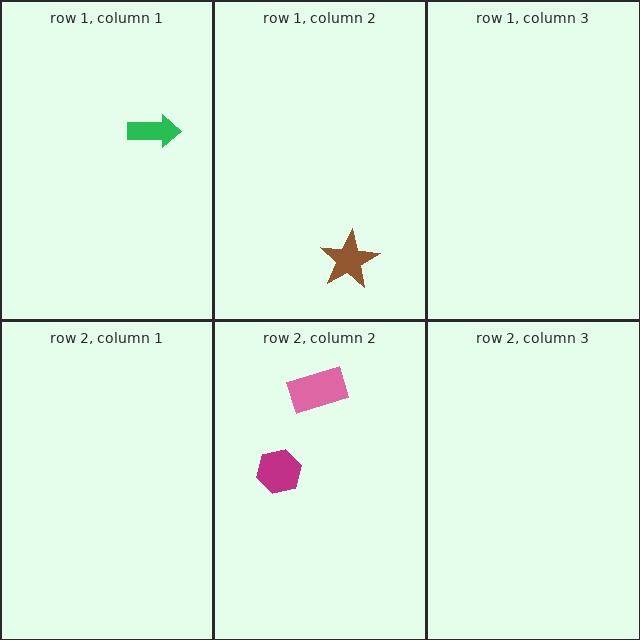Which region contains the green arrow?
The row 1, column 1 region.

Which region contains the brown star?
The row 1, column 2 region.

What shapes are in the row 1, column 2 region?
The brown star.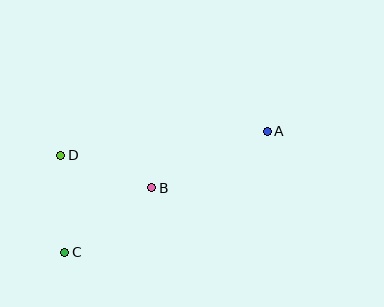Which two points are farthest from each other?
Points A and C are farthest from each other.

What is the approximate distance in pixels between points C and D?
The distance between C and D is approximately 97 pixels.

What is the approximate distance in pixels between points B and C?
The distance between B and C is approximately 108 pixels.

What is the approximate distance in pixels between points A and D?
The distance between A and D is approximately 208 pixels.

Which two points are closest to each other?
Points B and D are closest to each other.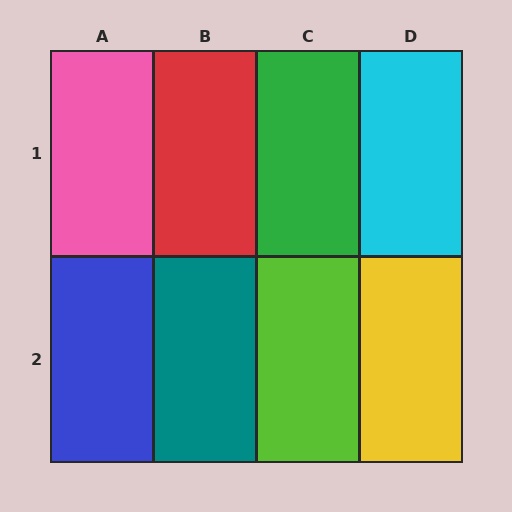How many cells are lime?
1 cell is lime.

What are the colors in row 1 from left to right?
Pink, red, green, cyan.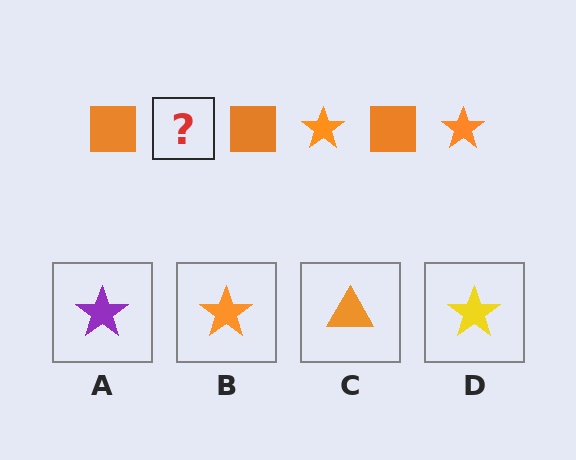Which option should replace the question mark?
Option B.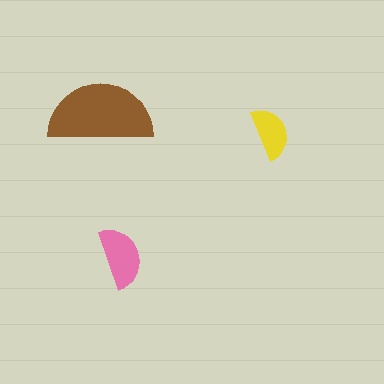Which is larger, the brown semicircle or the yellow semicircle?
The brown one.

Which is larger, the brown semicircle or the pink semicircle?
The brown one.